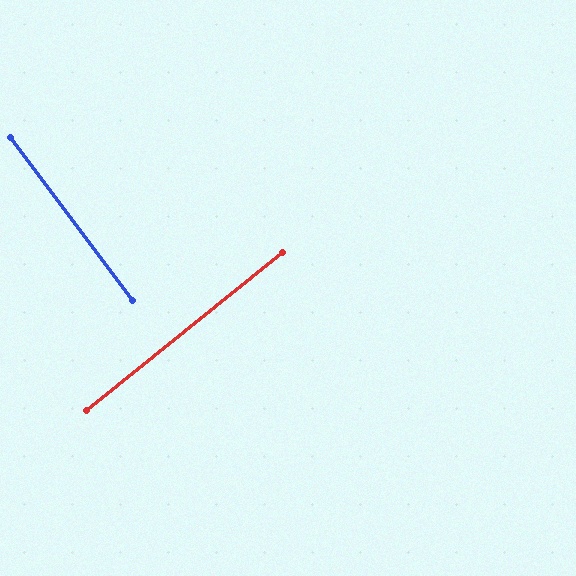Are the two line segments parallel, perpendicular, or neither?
Perpendicular — they meet at approximately 88°.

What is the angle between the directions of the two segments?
Approximately 88 degrees.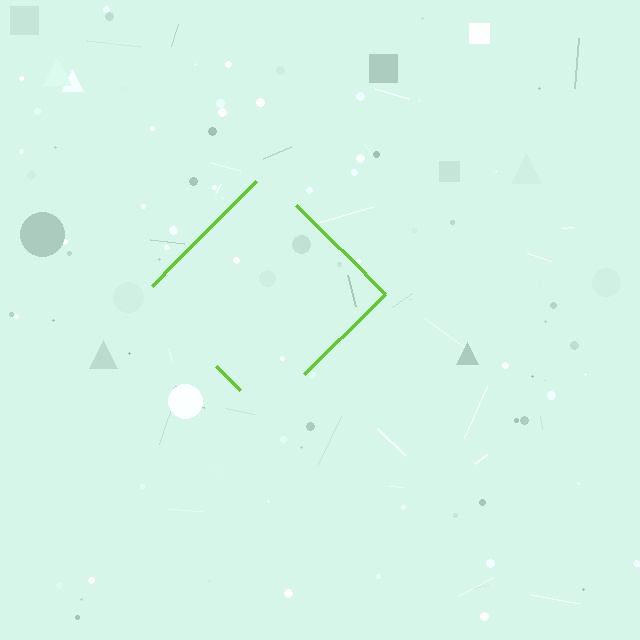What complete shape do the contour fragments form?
The contour fragments form a diamond.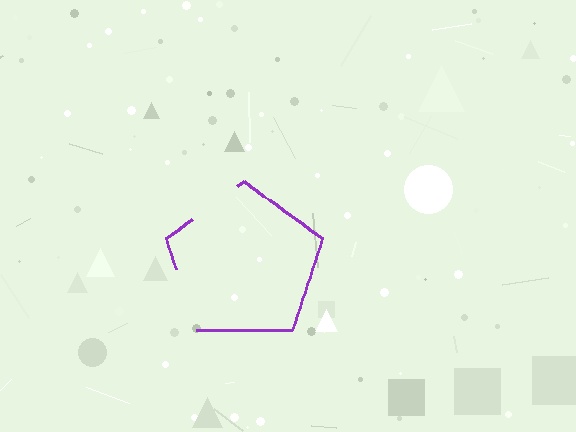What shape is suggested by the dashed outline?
The dashed outline suggests a pentagon.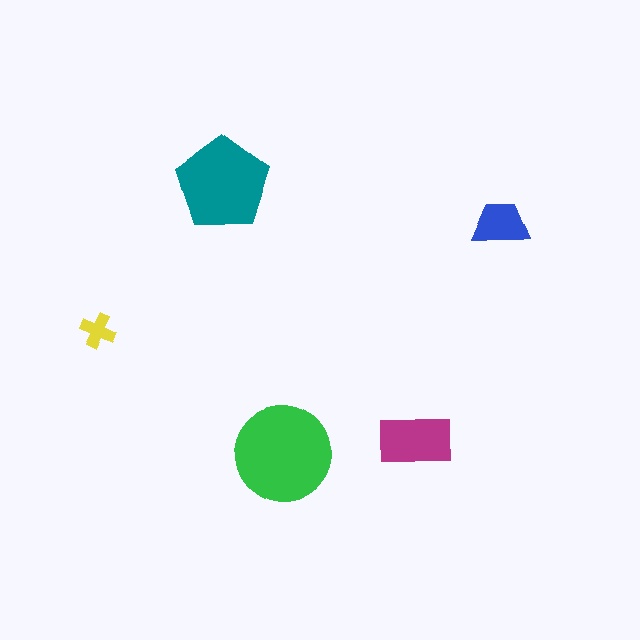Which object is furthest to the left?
The yellow cross is leftmost.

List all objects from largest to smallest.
The green circle, the teal pentagon, the magenta rectangle, the blue trapezoid, the yellow cross.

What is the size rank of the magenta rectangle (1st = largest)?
3rd.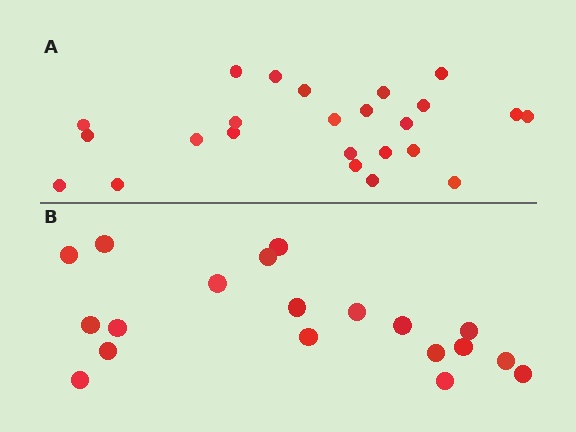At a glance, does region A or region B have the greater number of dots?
Region A (the top region) has more dots.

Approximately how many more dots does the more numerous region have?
Region A has about 5 more dots than region B.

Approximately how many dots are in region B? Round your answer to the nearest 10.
About 20 dots. (The exact count is 19, which rounds to 20.)